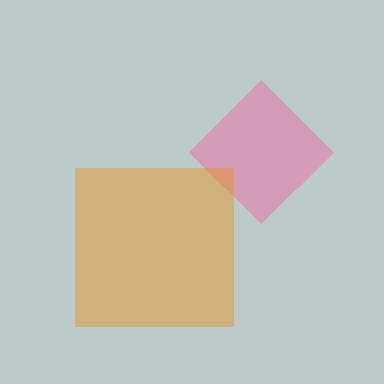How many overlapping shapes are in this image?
There are 2 overlapping shapes in the image.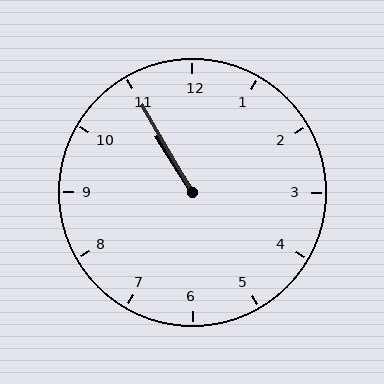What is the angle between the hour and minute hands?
Approximately 2 degrees.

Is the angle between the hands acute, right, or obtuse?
It is acute.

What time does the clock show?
10:55.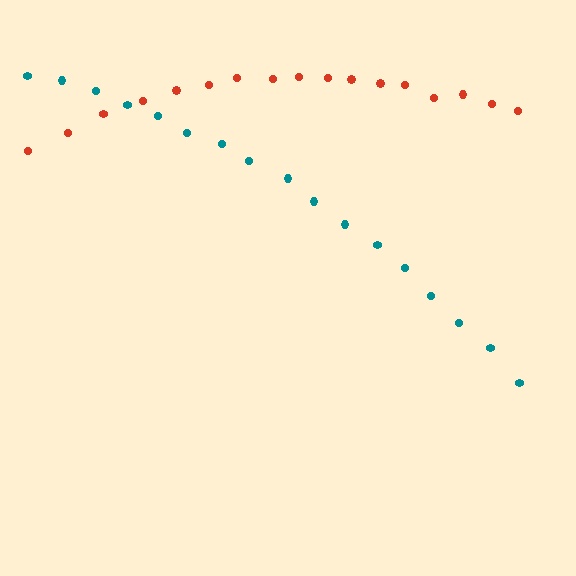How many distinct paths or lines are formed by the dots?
There are 2 distinct paths.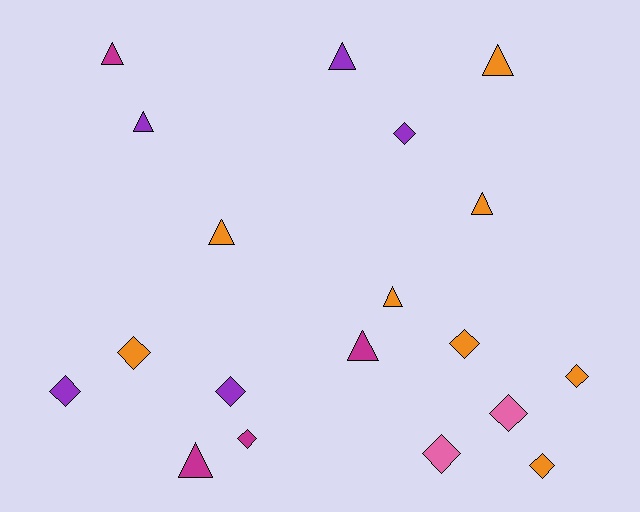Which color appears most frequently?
Orange, with 8 objects.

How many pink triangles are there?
There are no pink triangles.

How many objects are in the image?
There are 19 objects.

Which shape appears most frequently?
Diamond, with 10 objects.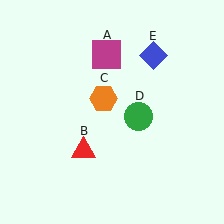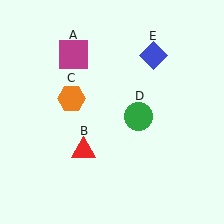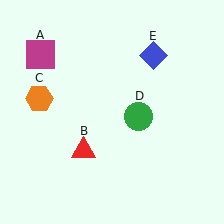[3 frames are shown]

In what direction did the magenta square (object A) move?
The magenta square (object A) moved left.